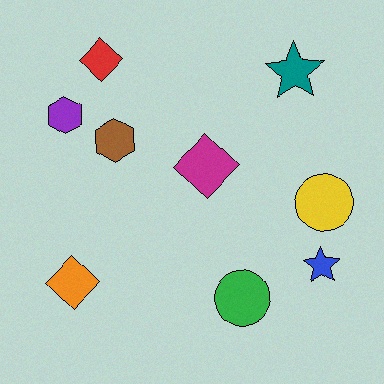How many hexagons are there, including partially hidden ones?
There are 2 hexagons.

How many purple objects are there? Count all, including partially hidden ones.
There is 1 purple object.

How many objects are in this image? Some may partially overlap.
There are 9 objects.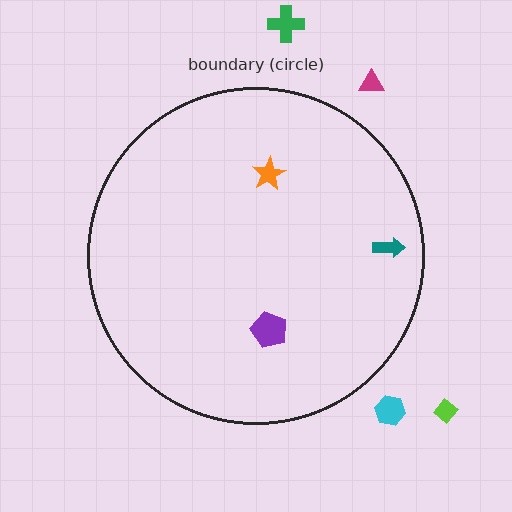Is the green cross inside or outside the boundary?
Outside.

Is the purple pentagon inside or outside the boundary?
Inside.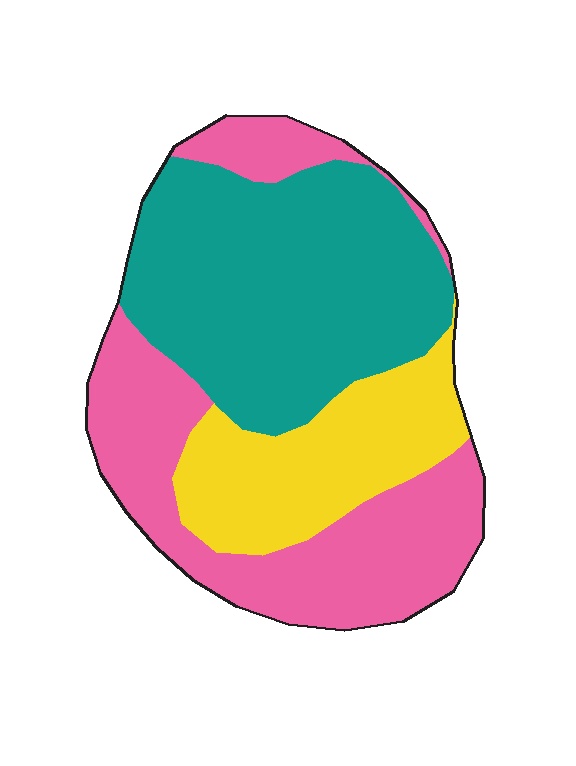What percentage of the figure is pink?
Pink covers around 35% of the figure.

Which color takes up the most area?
Teal, at roughly 40%.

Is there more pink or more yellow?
Pink.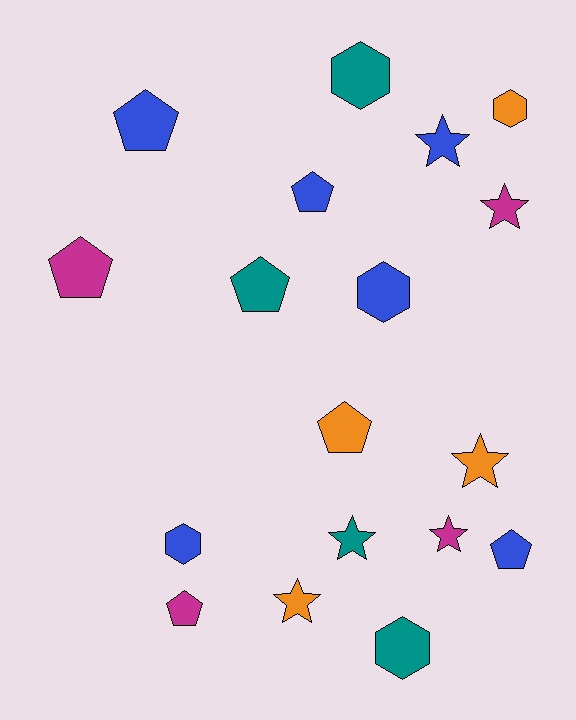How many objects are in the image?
There are 18 objects.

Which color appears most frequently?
Blue, with 6 objects.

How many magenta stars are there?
There are 2 magenta stars.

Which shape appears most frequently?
Pentagon, with 7 objects.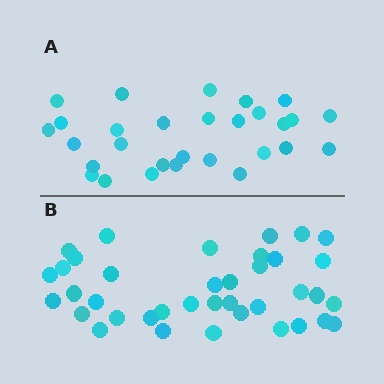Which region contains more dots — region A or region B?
Region B (the bottom region) has more dots.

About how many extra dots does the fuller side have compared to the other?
Region B has roughly 8 or so more dots than region A.